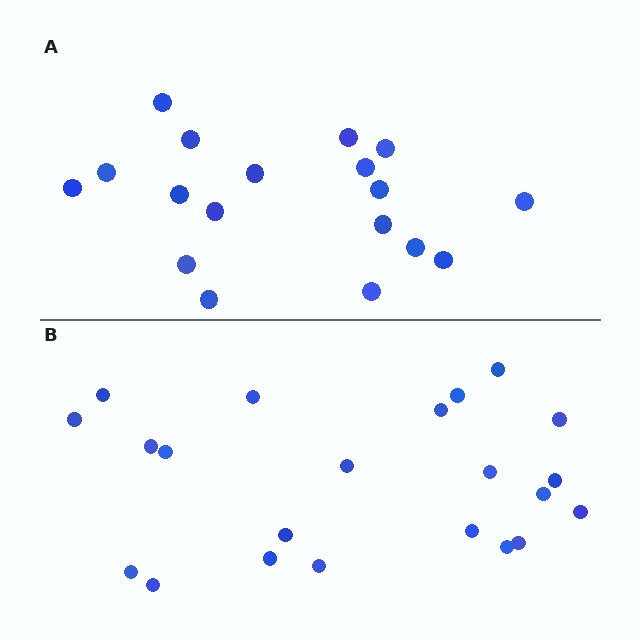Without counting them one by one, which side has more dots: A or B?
Region B (the bottom region) has more dots.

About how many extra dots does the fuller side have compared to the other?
Region B has about 4 more dots than region A.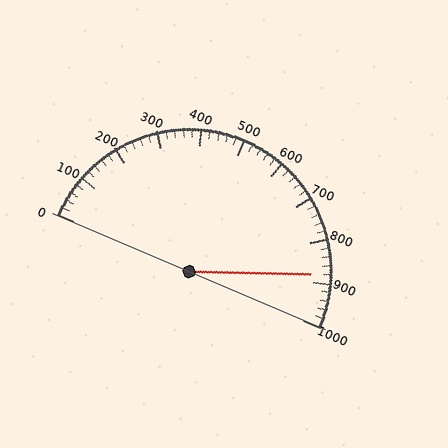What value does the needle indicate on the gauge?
The needle indicates approximately 880.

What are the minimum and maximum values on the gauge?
The gauge ranges from 0 to 1000.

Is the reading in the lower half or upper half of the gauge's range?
The reading is in the upper half of the range (0 to 1000).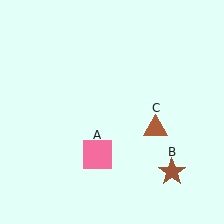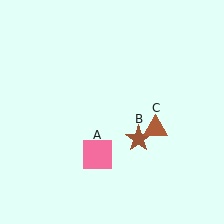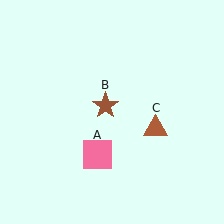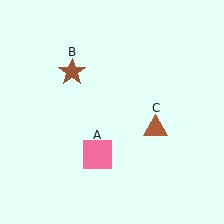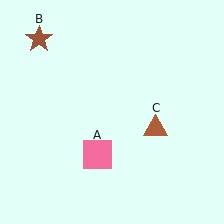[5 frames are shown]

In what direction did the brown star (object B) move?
The brown star (object B) moved up and to the left.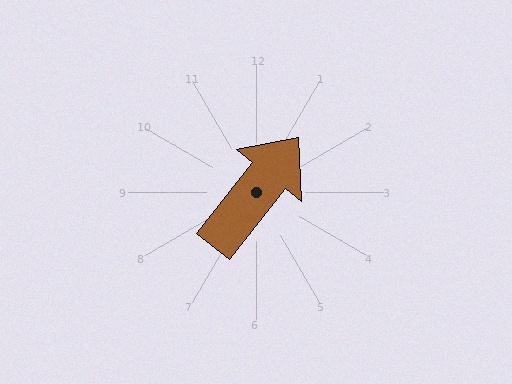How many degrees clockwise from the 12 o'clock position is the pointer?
Approximately 38 degrees.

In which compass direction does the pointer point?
Northeast.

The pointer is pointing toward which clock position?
Roughly 1 o'clock.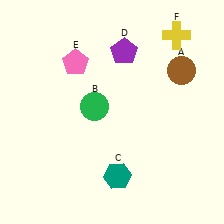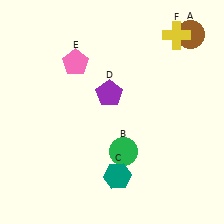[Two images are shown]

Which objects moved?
The objects that moved are: the brown circle (A), the green circle (B), the purple pentagon (D).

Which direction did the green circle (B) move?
The green circle (B) moved down.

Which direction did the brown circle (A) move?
The brown circle (A) moved up.